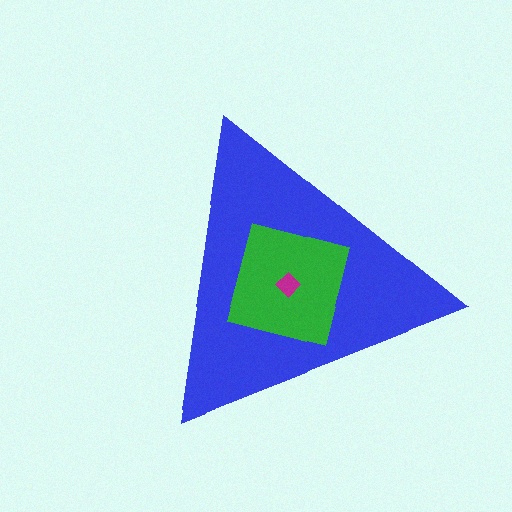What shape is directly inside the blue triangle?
The green square.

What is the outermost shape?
The blue triangle.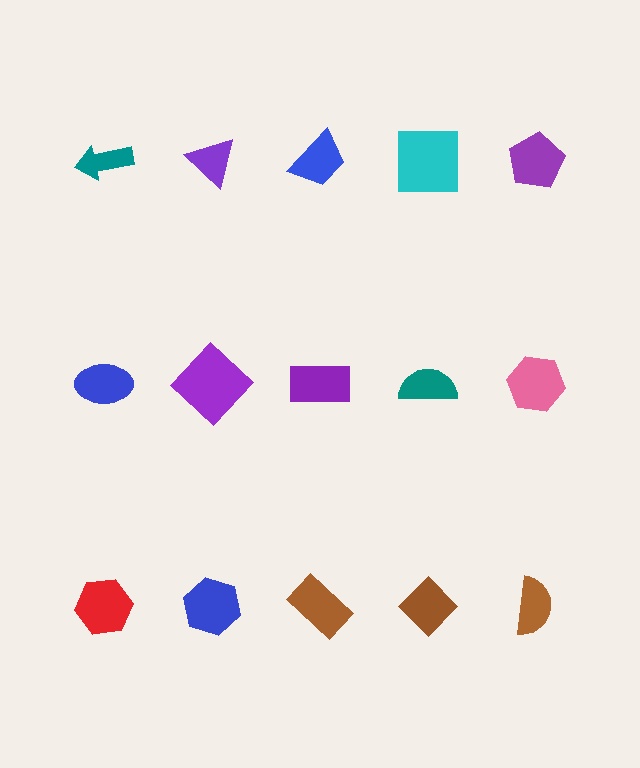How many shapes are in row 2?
5 shapes.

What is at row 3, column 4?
A brown diamond.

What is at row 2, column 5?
A pink hexagon.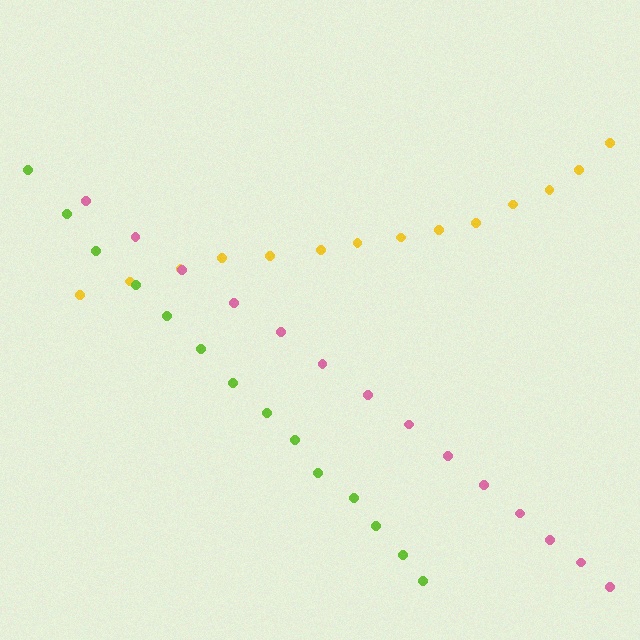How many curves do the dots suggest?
There are 3 distinct paths.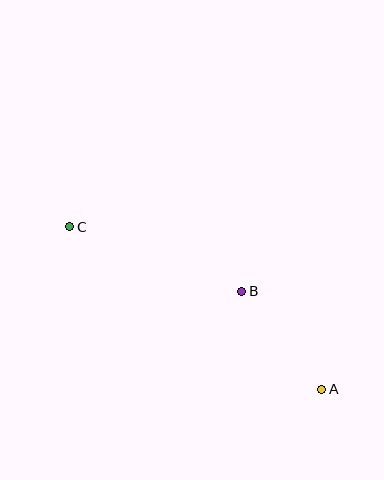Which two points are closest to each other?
Points A and B are closest to each other.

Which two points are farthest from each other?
Points A and C are farthest from each other.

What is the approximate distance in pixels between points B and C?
The distance between B and C is approximately 184 pixels.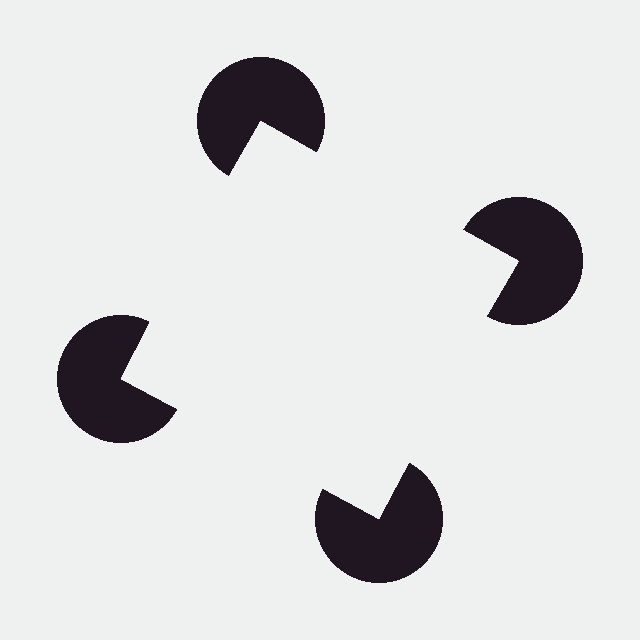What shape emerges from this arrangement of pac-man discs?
An illusory square — its edges are inferred from the aligned wedge cuts in the pac-man discs, not physically drawn.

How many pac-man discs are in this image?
There are 4 — one at each vertex of the illusory square.